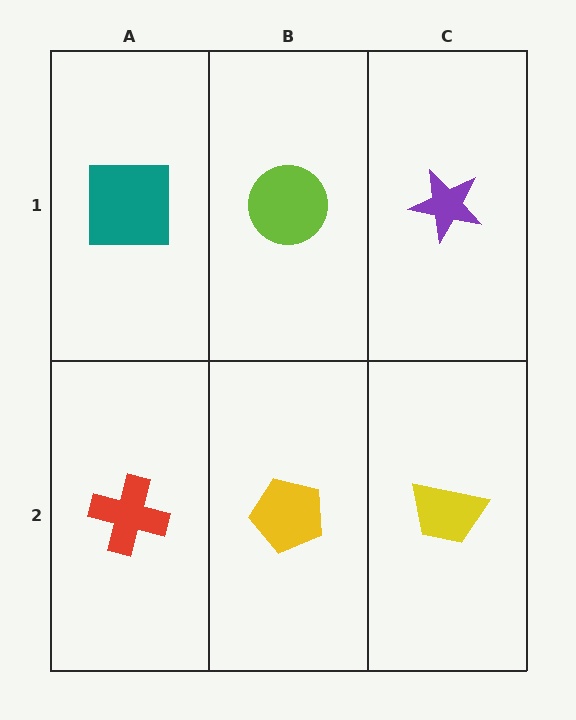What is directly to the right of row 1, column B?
A purple star.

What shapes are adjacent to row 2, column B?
A lime circle (row 1, column B), a red cross (row 2, column A), a yellow trapezoid (row 2, column C).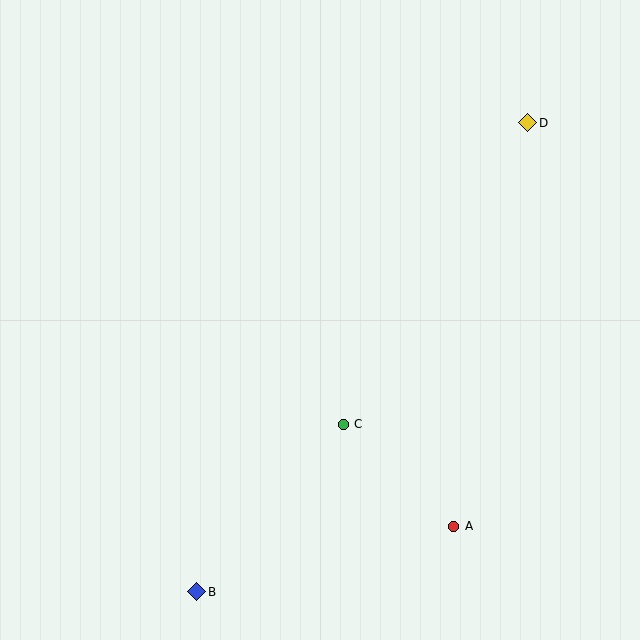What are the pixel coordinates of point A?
Point A is at (454, 526).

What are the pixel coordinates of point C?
Point C is at (343, 424).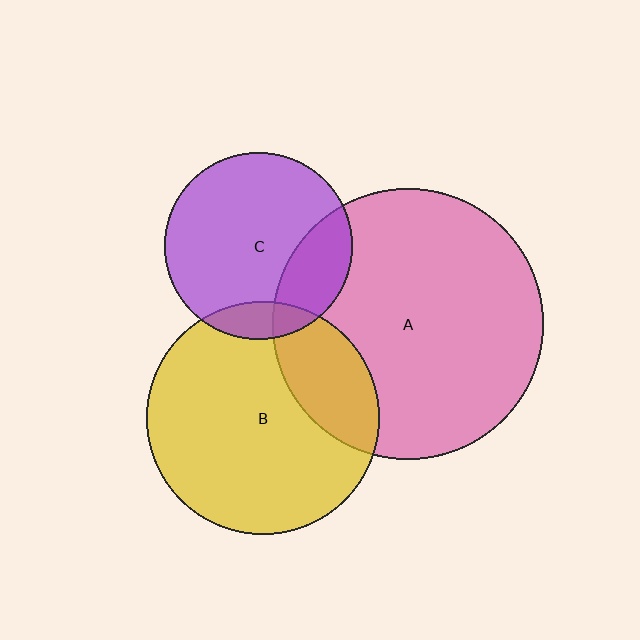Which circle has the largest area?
Circle A (pink).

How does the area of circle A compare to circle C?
Approximately 2.1 times.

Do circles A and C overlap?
Yes.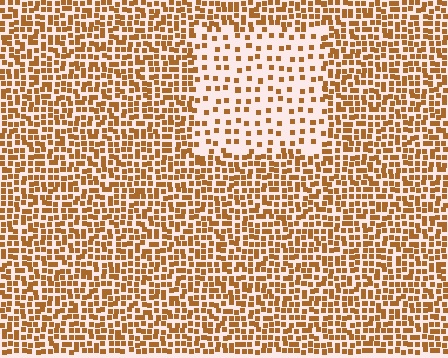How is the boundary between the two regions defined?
The boundary is defined by a change in element density (approximately 2.5x ratio). All elements are the same color, size, and shape.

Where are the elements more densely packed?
The elements are more densely packed outside the rectangle boundary.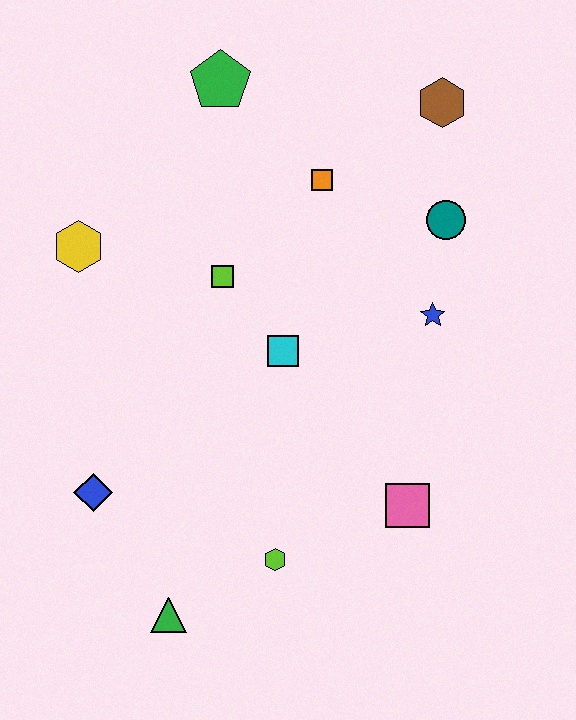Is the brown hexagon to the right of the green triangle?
Yes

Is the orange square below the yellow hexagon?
No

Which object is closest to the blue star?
The teal circle is closest to the blue star.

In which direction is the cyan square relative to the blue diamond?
The cyan square is to the right of the blue diamond.